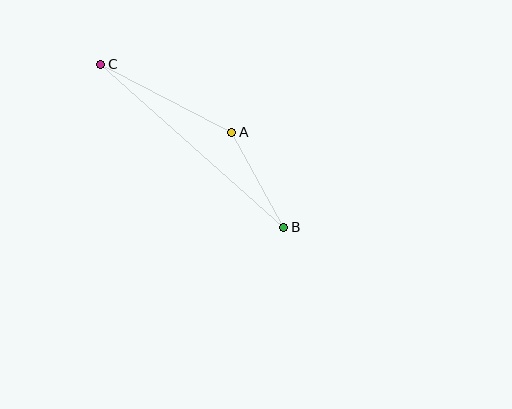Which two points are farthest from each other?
Points B and C are farthest from each other.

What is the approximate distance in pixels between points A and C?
The distance between A and C is approximately 147 pixels.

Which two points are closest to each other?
Points A and B are closest to each other.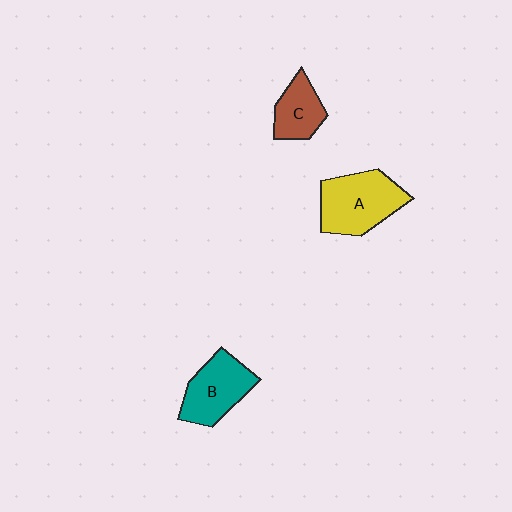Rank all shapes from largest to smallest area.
From largest to smallest: A (yellow), B (teal), C (brown).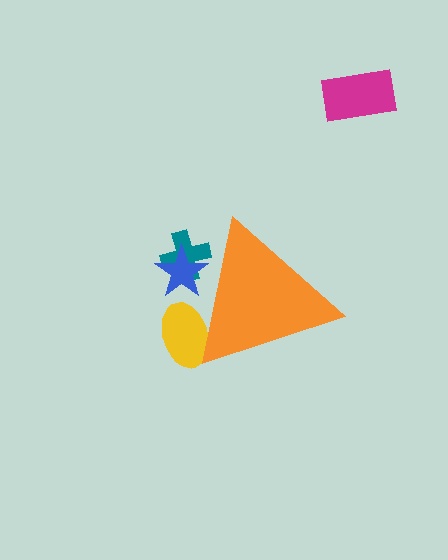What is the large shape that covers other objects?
An orange triangle.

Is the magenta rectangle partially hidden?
No, the magenta rectangle is fully visible.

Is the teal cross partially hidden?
Yes, the teal cross is partially hidden behind the orange triangle.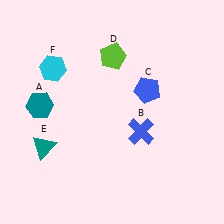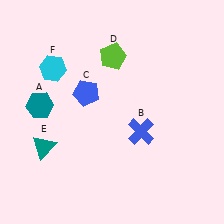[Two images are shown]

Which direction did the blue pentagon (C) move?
The blue pentagon (C) moved left.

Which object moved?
The blue pentagon (C) moved left.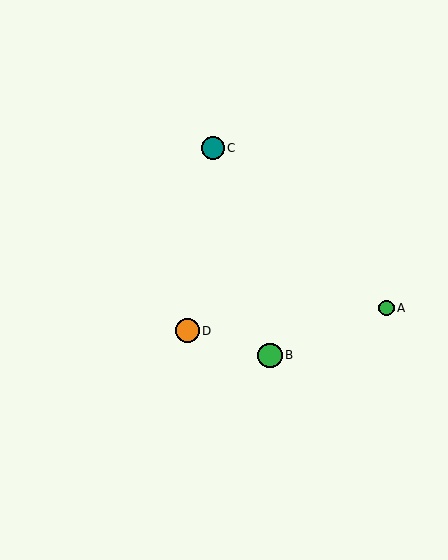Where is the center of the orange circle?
The center of the orange circle is at (188, 331).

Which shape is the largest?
The green circle (labeled B) is the largest.